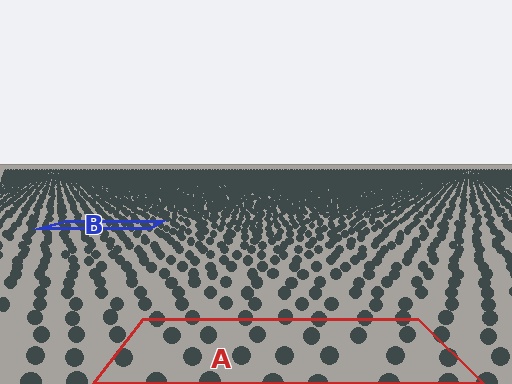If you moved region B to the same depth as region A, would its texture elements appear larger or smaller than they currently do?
They would appear larger. At a closer depth, the same texture elements are projected at a bigger on-screen size.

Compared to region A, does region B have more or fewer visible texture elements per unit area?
Region B has more texture elements per unit area — they are packed more densely because it is farther away.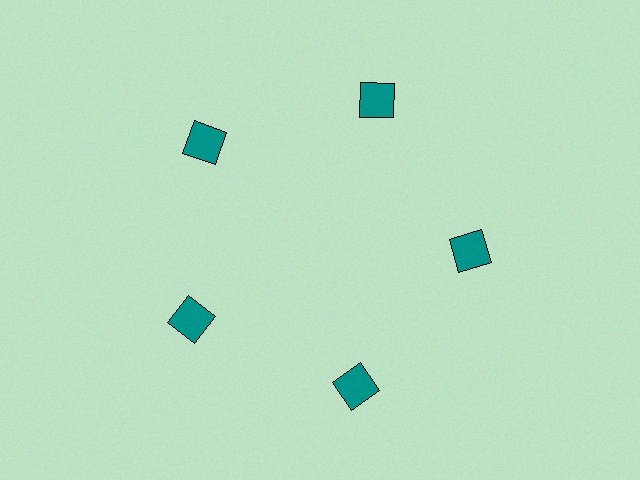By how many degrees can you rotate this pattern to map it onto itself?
The pattern maps onto itself every 72 degrees of rotation.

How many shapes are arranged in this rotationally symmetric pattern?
There are 5 shapes, arranged in 5 groups of 1.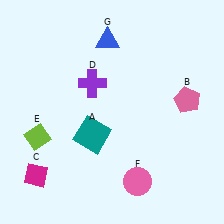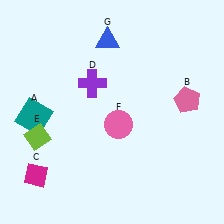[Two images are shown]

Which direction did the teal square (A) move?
The teal square (A) moved left.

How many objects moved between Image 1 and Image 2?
2 objects moved between the two images.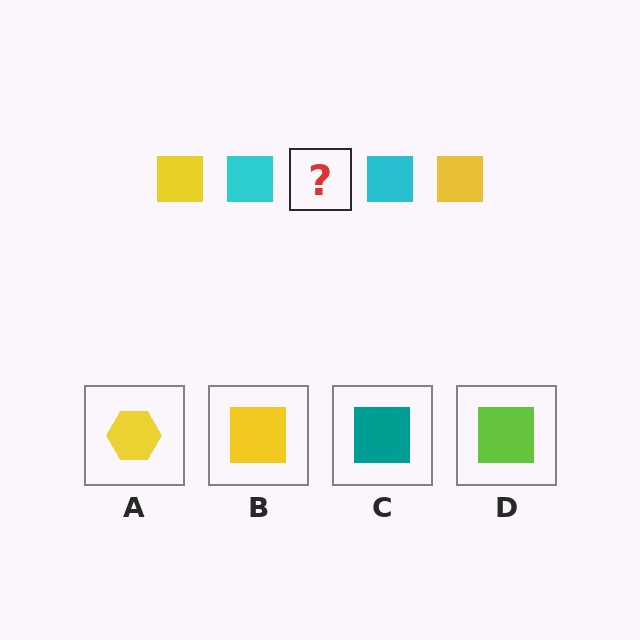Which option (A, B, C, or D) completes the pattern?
B.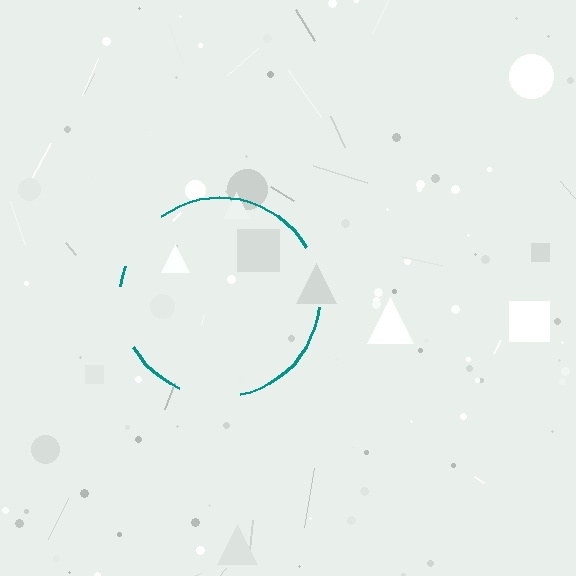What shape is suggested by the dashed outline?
The dashed outline suggests a circle.